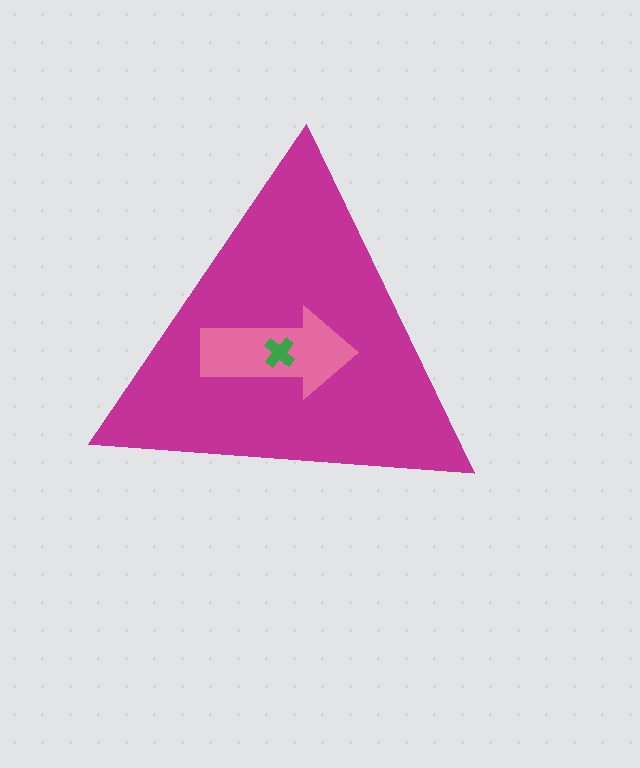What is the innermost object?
The green cross.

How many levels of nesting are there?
3.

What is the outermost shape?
The magenta triangle.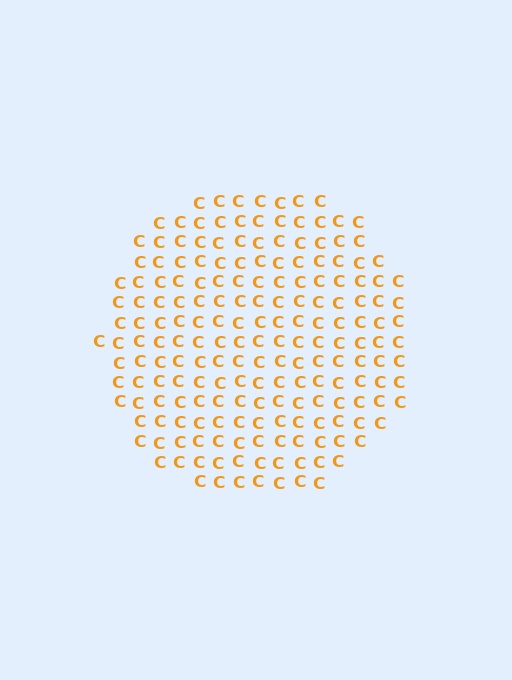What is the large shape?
The large shape is a circle.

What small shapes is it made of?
It is made of small letter C's.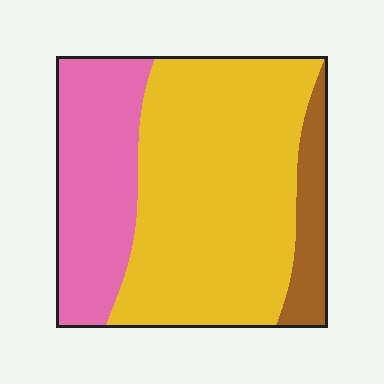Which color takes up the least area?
Brown, at roughly 10%.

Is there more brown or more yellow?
Yellow.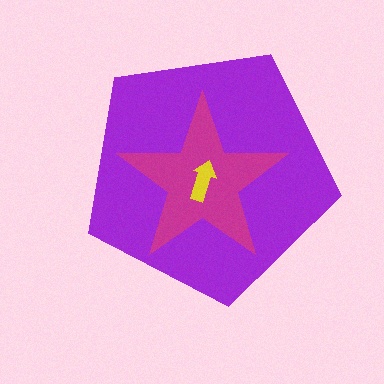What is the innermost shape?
The yellow arrow.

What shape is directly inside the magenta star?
The yellow arrow.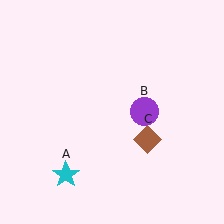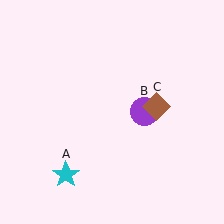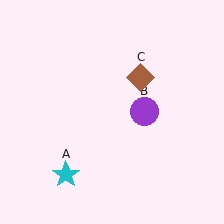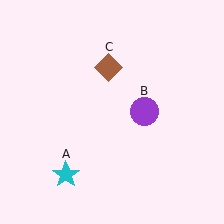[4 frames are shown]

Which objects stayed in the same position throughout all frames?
Cyan star (object A) and purple circle (object B) remained stationary.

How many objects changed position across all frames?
1 object changed position: brown diamond (object C).